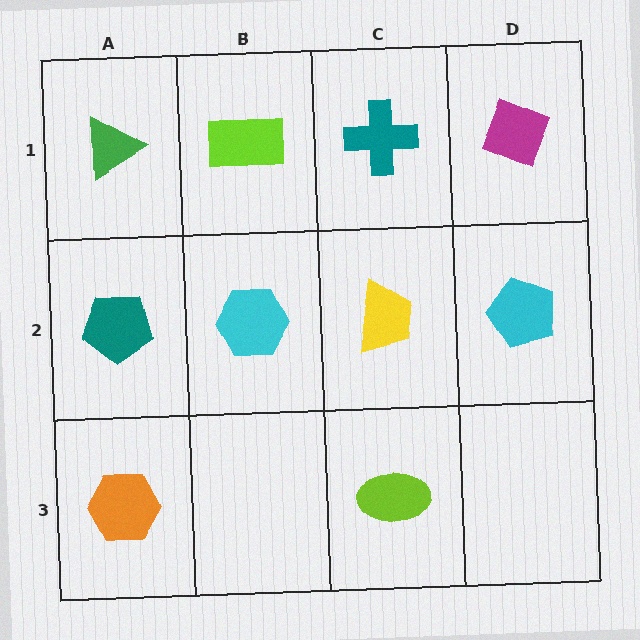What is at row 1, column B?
A lime rectangle.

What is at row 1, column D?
A magenta diamond.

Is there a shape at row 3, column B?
No, that cell is empty.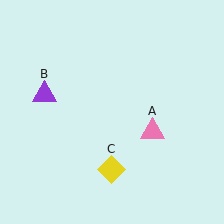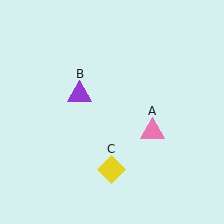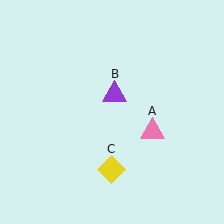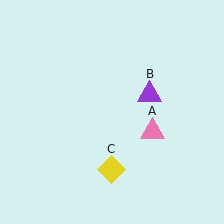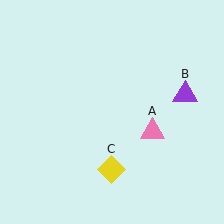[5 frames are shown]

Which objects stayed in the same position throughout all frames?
Pink triangle (object A) and yellow diamond (object C) remained stationary.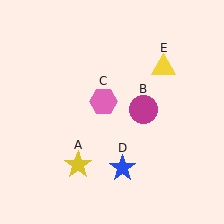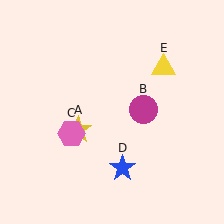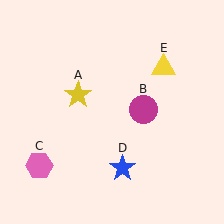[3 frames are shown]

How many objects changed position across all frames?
2 objects changed position: yellow star (object A), pink hexagon (object C).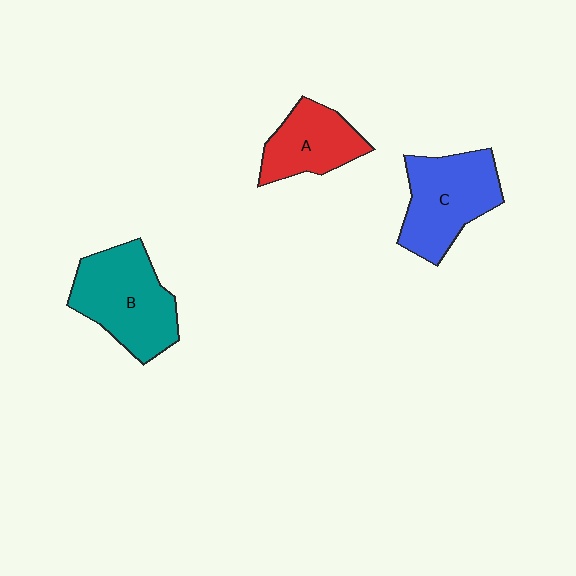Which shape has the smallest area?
Shape A (red).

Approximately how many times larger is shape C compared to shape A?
Approximately 1.4 times.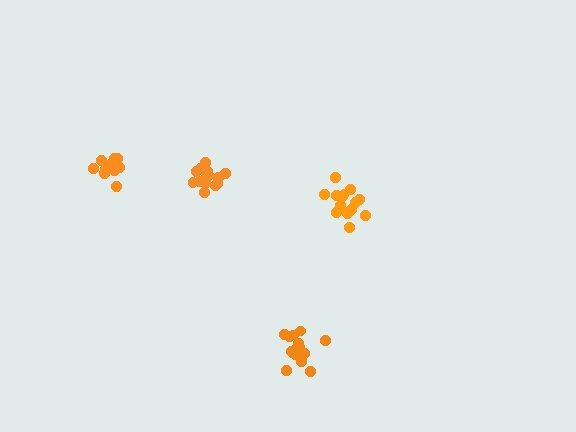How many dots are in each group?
Group 1: 13 dots, Group 2: 14 dots, Group 3: 15 dots, Group 4: 15 dots (57 total).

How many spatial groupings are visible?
There are 4 spatial groupings.